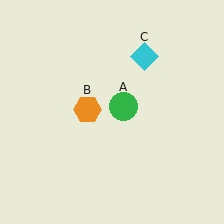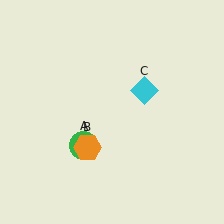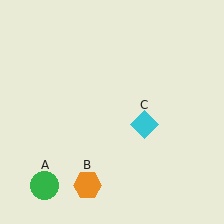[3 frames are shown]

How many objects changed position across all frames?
3 objects changed position: green circle (object A), orange hexagon (object B), cyan diamond (object C).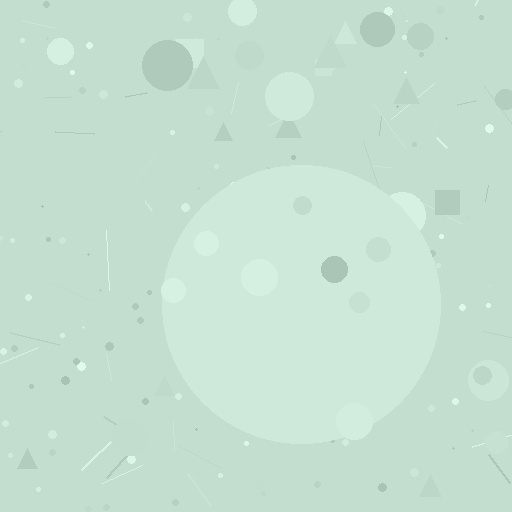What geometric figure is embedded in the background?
A circle is embedded in the background.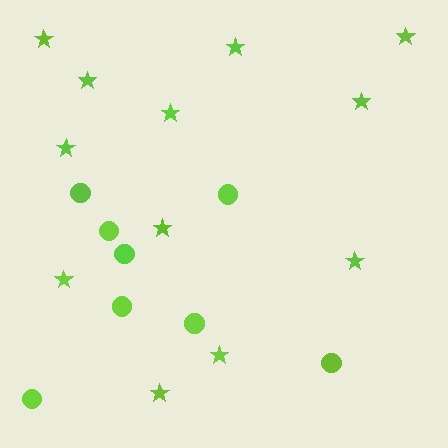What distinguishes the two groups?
There are 2 groups: one group of circles (8) and one group of stars (12).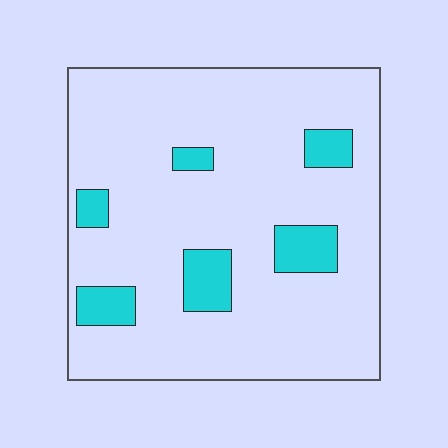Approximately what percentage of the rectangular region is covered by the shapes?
Approximately 15%.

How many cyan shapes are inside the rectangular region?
6.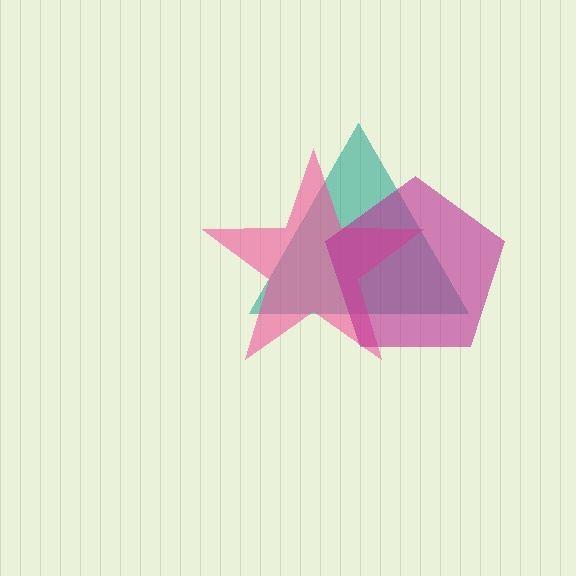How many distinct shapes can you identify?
There are 3 distinct shapes: a teal triangle, a pink star, a magenta pentagon.